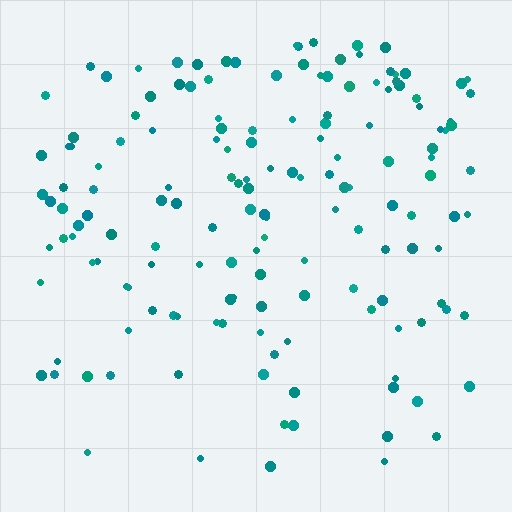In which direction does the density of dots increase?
From bottom to top, with the top side densest.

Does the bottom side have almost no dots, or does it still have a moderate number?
Still a moderate number, just noticeably fewer than the top.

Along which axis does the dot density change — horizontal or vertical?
Vertical.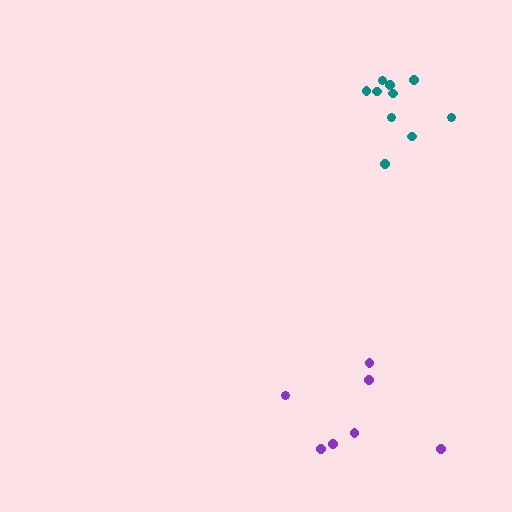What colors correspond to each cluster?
The clusters are colored: purple, teal.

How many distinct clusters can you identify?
There are 2 distinct clusters.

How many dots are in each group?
Group 1: 7 dots, Group 2: 10 dots (17 total).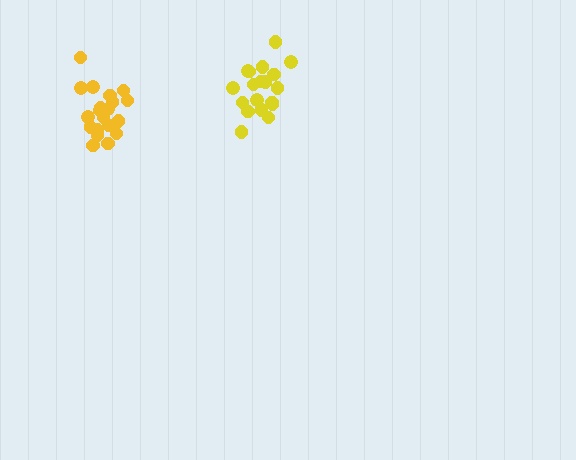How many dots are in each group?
Group 1: 21 dots, Group 2: 19 dots (40 total).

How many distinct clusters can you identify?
There are 2 distinct clusters.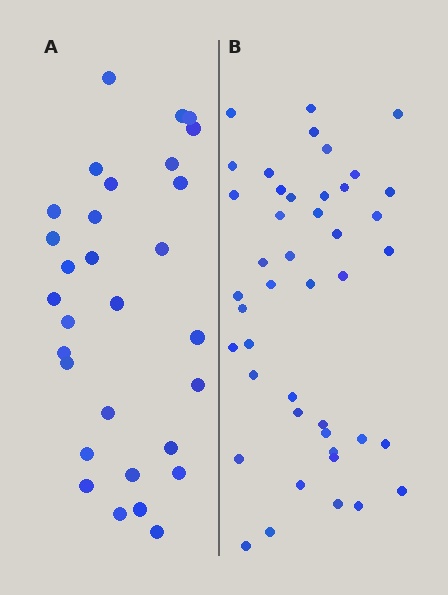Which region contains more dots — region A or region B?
Region B (the right region) has more dots.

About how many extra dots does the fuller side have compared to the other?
Region B has approximately 15 more dots than region A.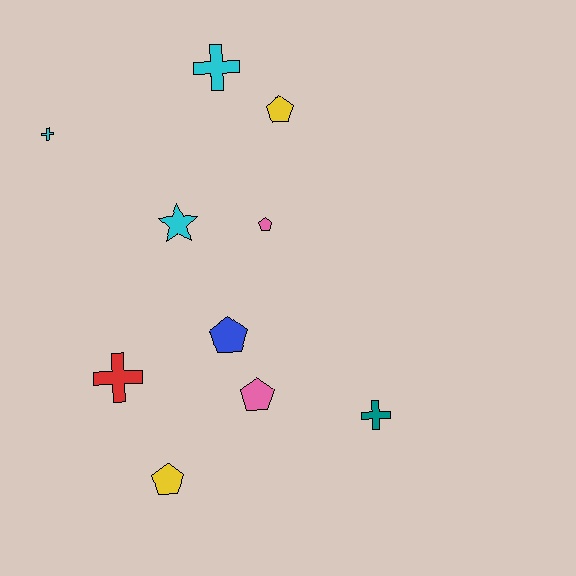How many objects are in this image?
There are 10 objects.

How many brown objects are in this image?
There are no brown objects.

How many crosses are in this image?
There are 4 crosses.